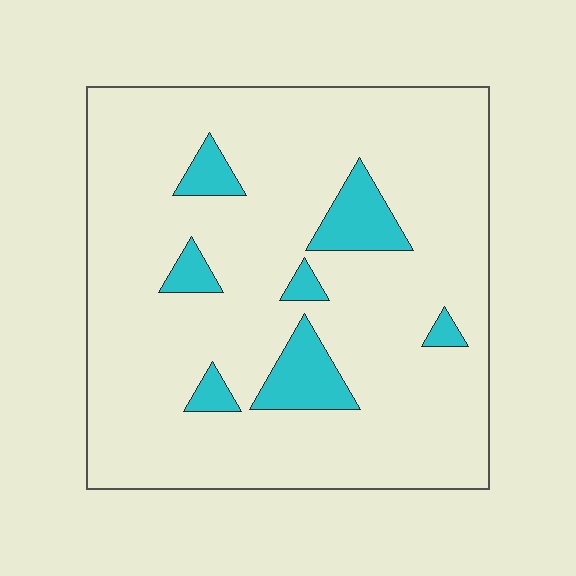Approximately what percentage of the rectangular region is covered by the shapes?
Approximately 10%.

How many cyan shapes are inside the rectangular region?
7.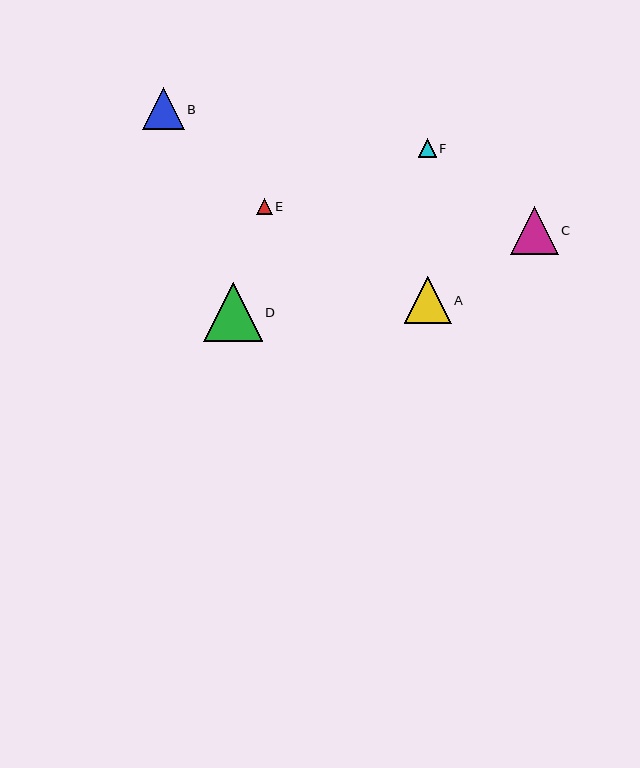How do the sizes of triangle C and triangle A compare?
Triangle C and triangle A are approximately the same size.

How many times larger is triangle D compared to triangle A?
Triangle D is approximately 1.2 times the size of triangle A.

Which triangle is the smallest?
Triangle E is the smallest with a size of approximately 16 pixels.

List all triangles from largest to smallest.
From largest to smallest: D, C, A, B, F, E.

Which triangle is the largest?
Triangle D is the largest with a size of approximately 58 pixels.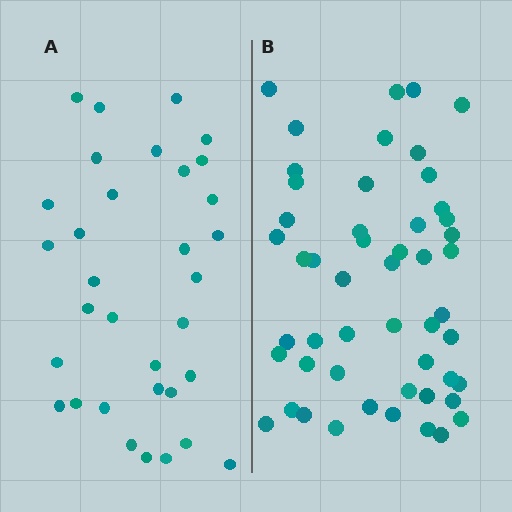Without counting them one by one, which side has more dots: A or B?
Region B (the right region) has more dots.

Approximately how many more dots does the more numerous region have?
Region B has approximately 20 more dots than region A.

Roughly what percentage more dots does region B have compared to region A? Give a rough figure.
About 55% more.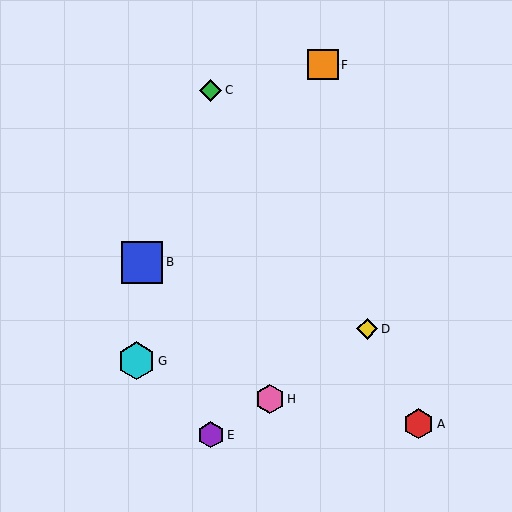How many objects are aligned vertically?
2 objects (C, E) are aligned vertically.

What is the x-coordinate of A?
Object A is at x≈419.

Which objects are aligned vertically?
Objects C, E are aligned vertically.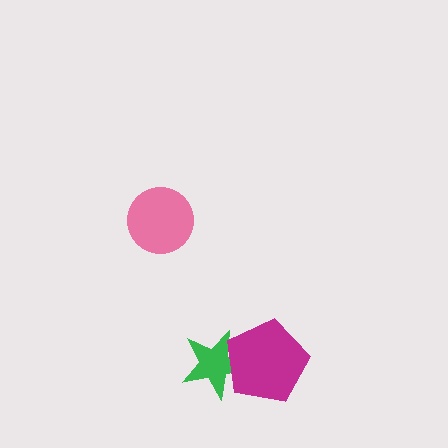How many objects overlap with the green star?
1 object overlaps with the green star.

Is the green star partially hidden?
Yes, it is partially covered by another shape.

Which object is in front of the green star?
The magenta pentagon is in front of the green star.